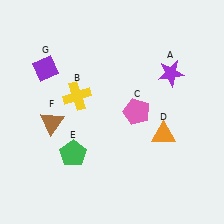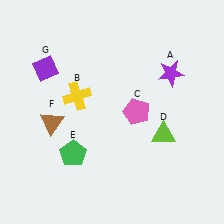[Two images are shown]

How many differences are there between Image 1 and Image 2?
There is 1 difference between the two images.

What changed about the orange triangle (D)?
In Image 1, D is orange. In Image 2, it changed to lime.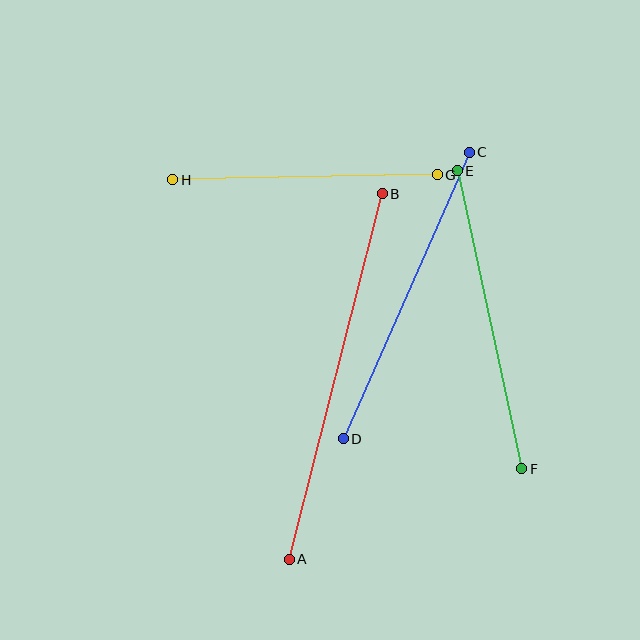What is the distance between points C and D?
The distance is approximately 313 pixels.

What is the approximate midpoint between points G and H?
The midpoint is at approximately (305, 177) pixels.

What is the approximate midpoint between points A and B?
The midpoint is at approximately (336, 376) pixels.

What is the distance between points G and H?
The distance is approximately 264 pixels.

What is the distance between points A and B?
The distance is approximately 377 pixels.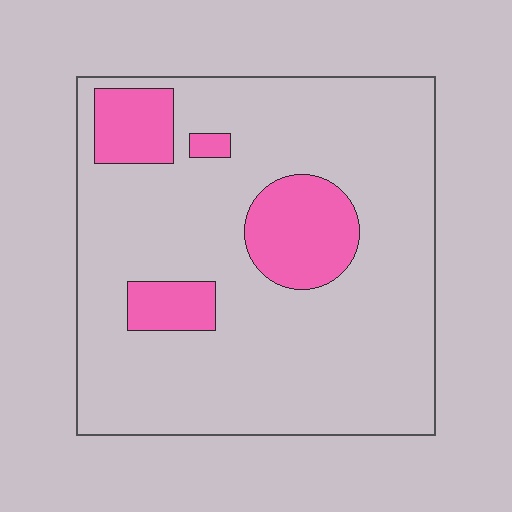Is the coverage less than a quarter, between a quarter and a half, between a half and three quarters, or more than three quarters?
Less than a quarter.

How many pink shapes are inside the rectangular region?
4.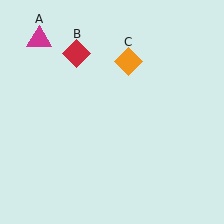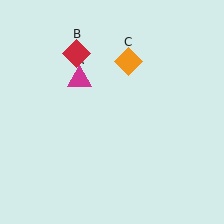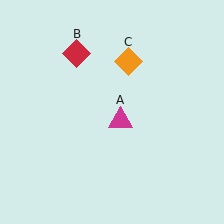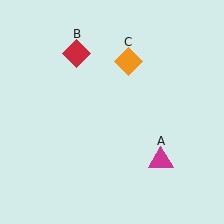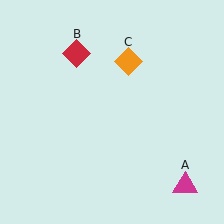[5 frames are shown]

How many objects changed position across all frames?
1 object changed position: magenta triangle (object A).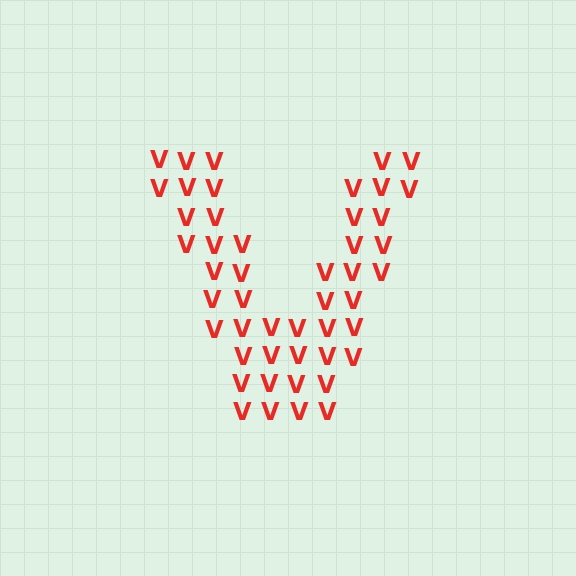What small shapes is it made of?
It is made of small letter V's.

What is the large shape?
The large shape is the letter V.